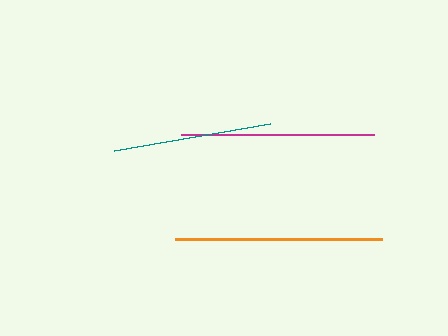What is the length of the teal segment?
The teal segment is approximately 158 pixels long.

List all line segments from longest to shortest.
From longest to shortest: orange, magenta, teal.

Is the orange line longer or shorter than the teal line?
The orange line is longer than the teal line.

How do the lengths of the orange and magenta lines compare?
The orange and magenta lines are approximately the same length.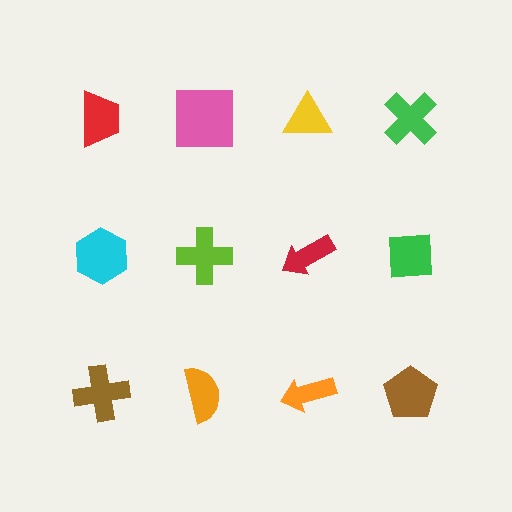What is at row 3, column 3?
An orange arrow.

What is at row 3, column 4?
A brown pentagon.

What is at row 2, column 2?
A lime cross.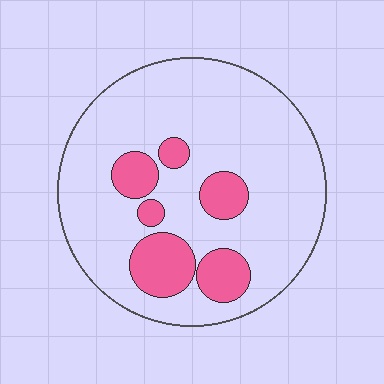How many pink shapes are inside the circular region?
6.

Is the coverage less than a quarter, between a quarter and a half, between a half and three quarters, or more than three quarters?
Less than a quarter.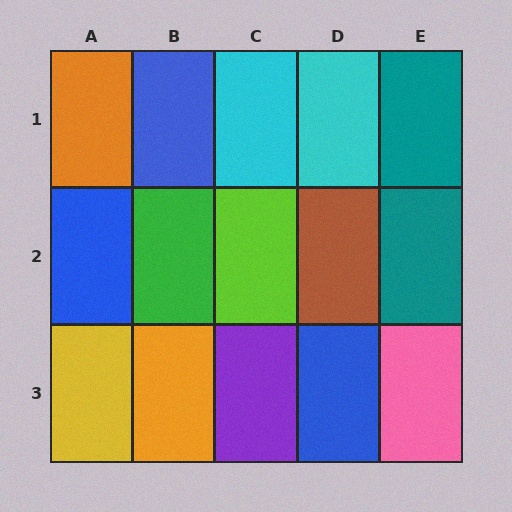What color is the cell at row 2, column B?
Green.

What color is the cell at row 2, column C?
Lime.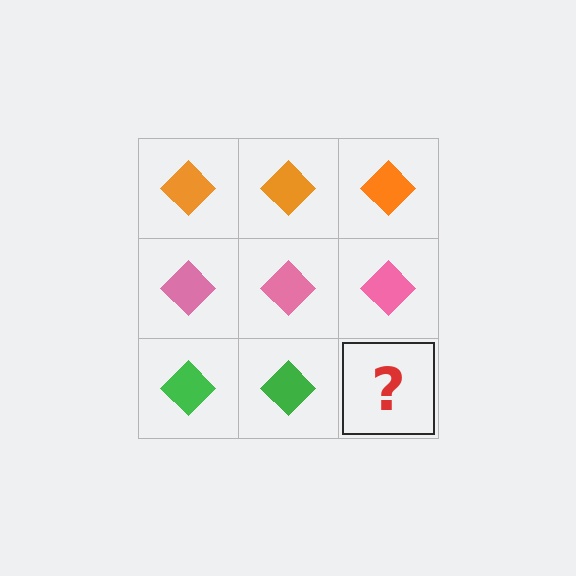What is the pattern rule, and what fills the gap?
The rule is that each row has a consistent color. The gap should be filled with a green diamond.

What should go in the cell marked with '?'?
The missing cell should contain a green diamond.